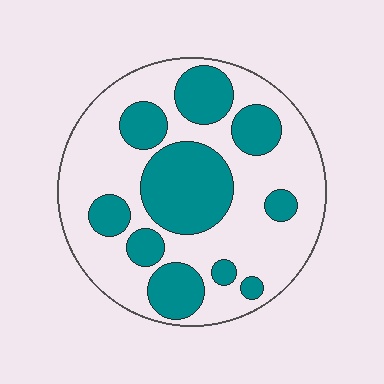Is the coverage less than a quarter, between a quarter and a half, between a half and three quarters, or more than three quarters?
Between a quarter and a half.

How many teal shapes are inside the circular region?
10.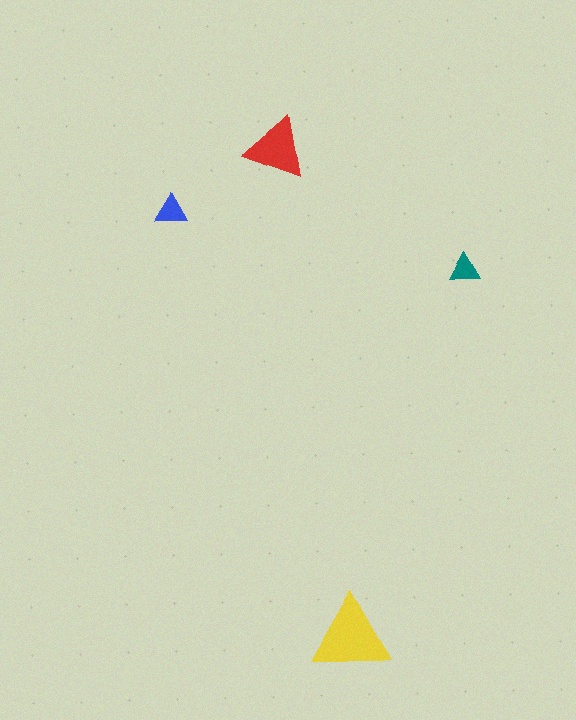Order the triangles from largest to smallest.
the yellow one, the red one, the blue one, the teal one.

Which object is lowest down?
The yellow triangle is bottommost.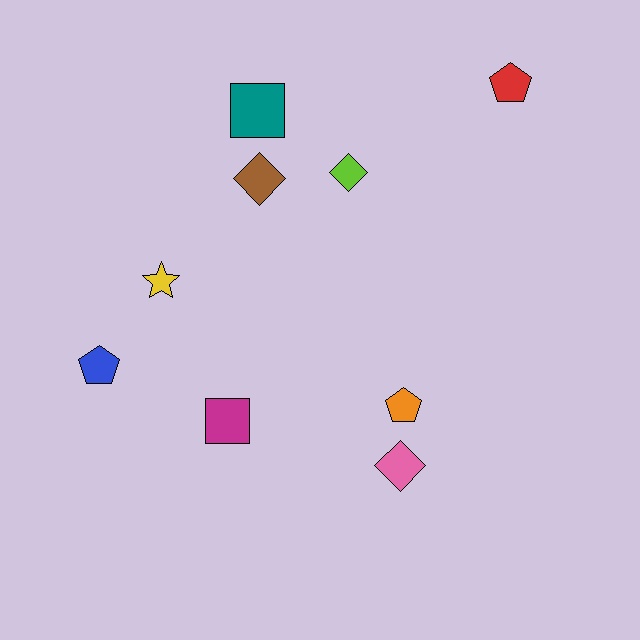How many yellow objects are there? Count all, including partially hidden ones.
There is 1 yellow object.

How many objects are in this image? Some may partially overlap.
There are 9 objects.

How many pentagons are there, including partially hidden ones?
There are 3 pentagons.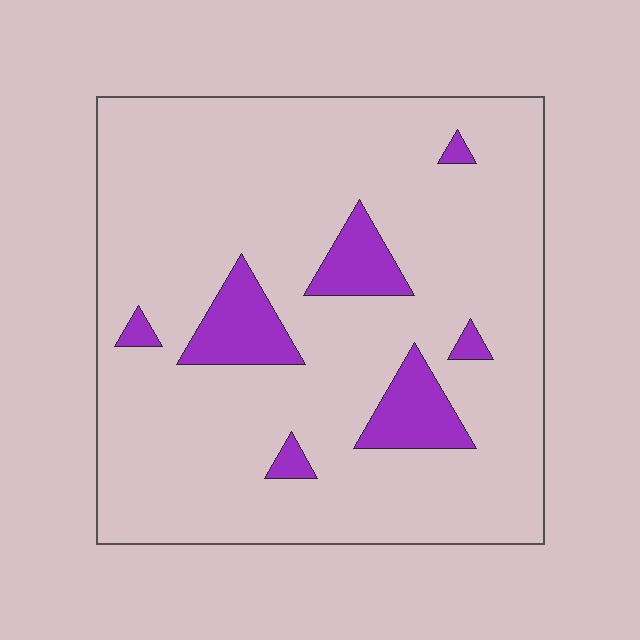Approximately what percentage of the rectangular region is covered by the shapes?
Approximately 10%.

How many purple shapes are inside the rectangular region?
7.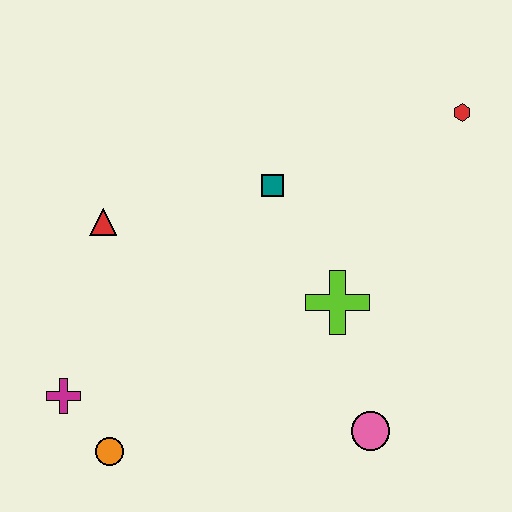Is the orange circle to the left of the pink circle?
Yes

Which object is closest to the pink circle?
The lime cross is closest to the pink circle.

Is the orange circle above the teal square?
No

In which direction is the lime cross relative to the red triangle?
The lime cross is to the right of the red triangle.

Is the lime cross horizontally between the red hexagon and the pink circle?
No